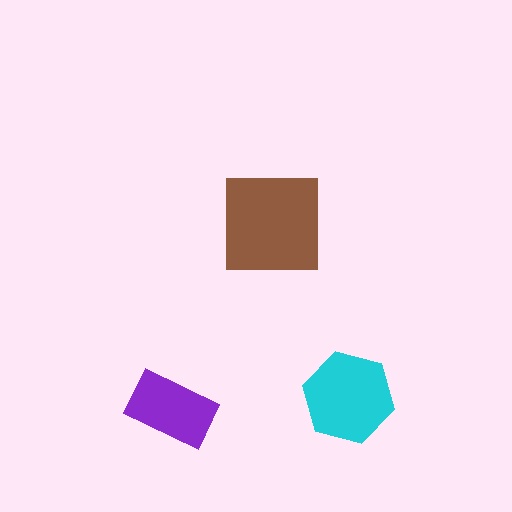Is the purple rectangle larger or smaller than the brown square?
Smaller.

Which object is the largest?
The brown square.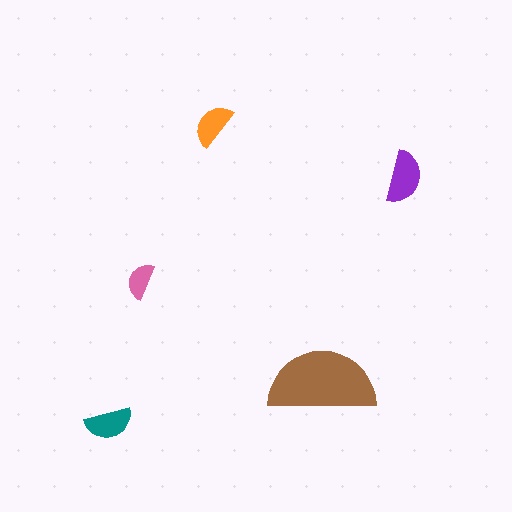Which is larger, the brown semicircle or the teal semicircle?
The brown one.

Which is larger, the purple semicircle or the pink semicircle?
The purple one.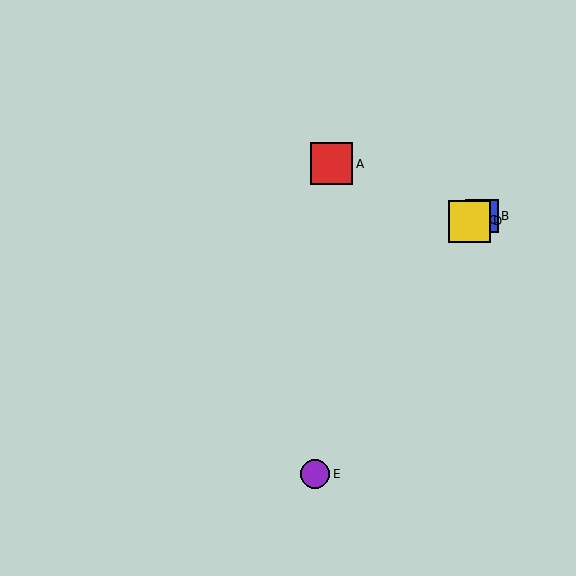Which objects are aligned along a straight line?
Objects B, C, D are aligned along a straight line.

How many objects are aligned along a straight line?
3 objects (B, C, D) are aligned along a straight line.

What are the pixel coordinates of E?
Object E is at (315, 474).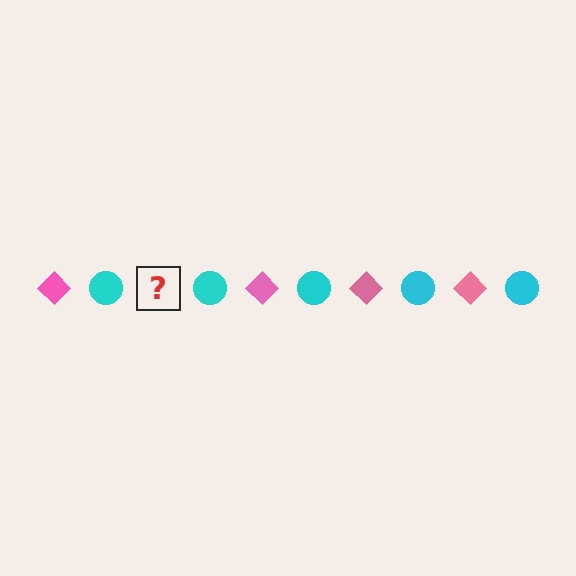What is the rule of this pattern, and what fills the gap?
The rule is that the pattern alternates between pink diamond and cyan circle. The gap should be filled with a pink diamond.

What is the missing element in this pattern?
The missing element is a pink diamond.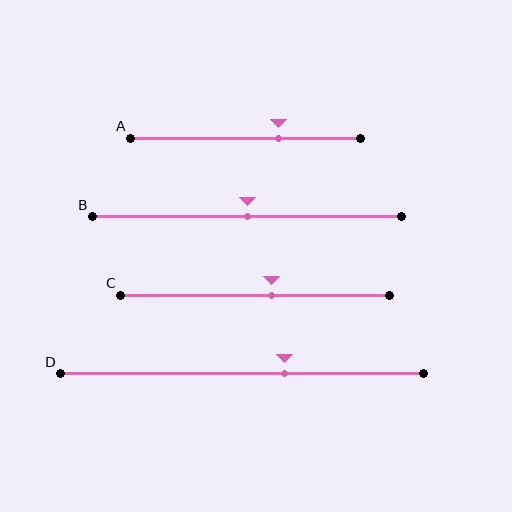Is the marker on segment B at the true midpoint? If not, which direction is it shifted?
Yes, the marker on segment B is at the true midpoint.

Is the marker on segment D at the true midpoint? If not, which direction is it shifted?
No, the marker on segment D is shifted to the right by about 12% of the segment length.